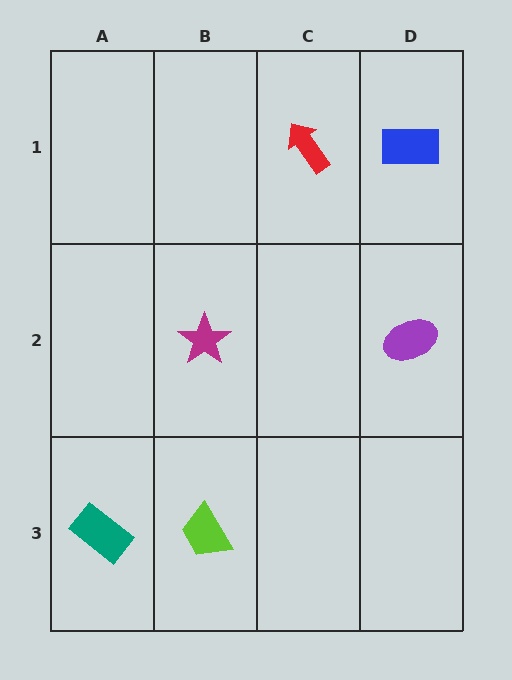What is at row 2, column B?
A magenta star.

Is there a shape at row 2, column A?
No, that cell is empty.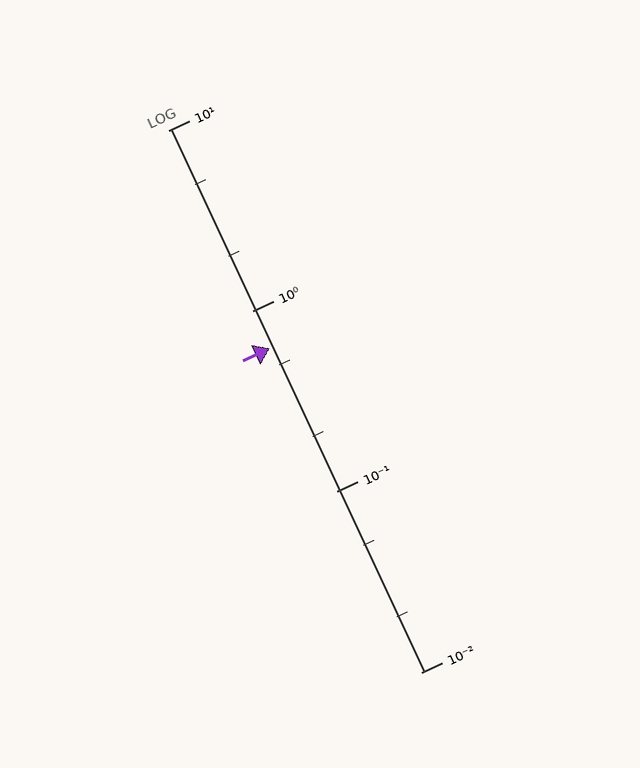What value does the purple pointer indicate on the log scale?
The pointer indicates approximately 0.62.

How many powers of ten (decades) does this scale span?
The scale spans 3 decades, from 0.01 to 10.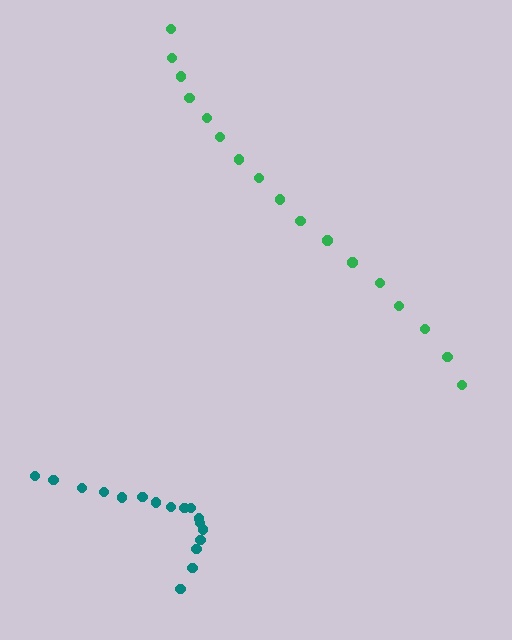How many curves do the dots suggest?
There are 2 distinct paths.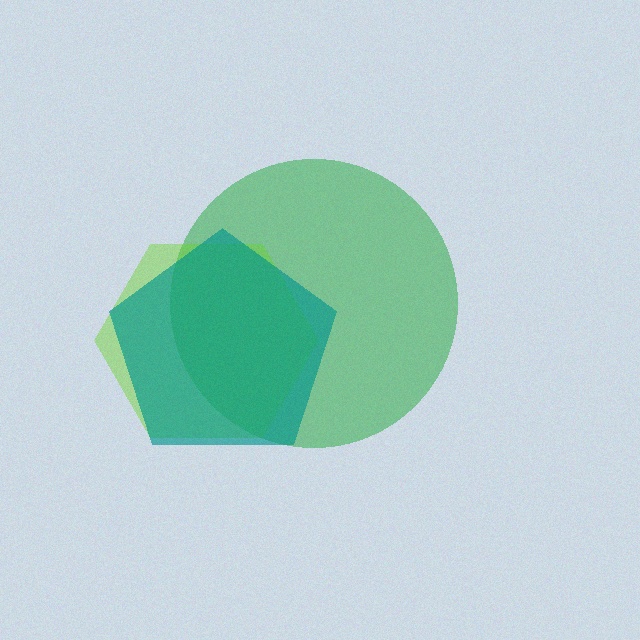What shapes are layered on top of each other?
The layered shapes are: a green circle, a lime hexagon, a teal pentagon.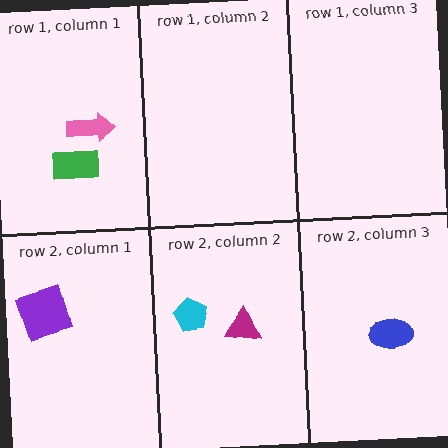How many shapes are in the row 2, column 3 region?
1.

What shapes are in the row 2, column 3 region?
The blue ellipse.